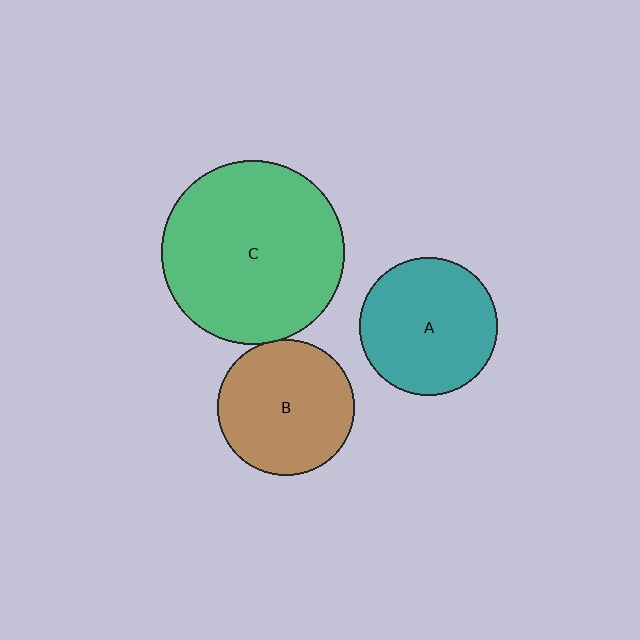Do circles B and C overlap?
Yes.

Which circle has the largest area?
Circle C (green).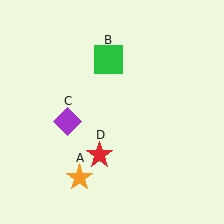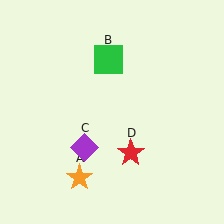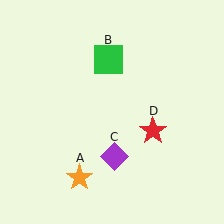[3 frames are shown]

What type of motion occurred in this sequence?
The purple diamond (object C), red star (object D) rotated counterclockwise around the center of the scene.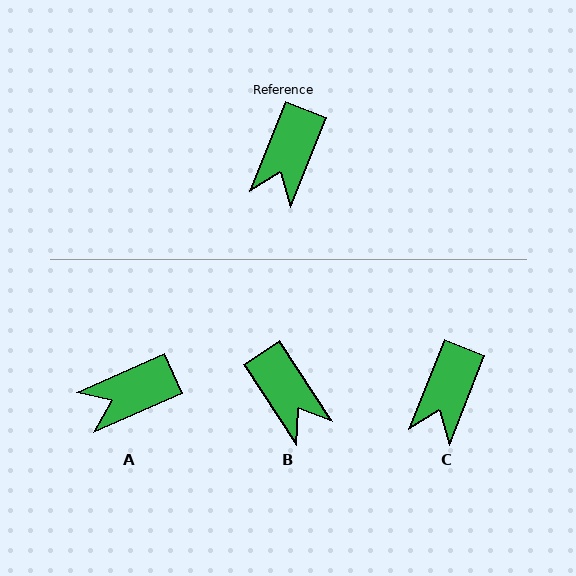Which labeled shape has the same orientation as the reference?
C.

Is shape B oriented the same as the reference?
No, it is off by about 55 degrees.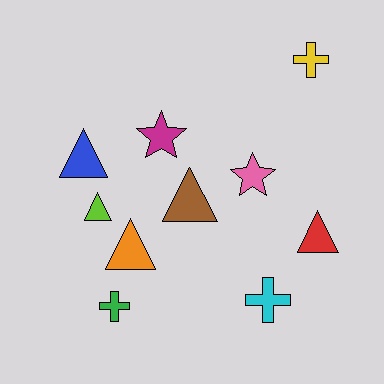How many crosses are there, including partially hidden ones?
There are 3 crosses.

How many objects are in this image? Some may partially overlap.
There are 10 objects.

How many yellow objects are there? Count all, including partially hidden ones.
There is 1 yellow object.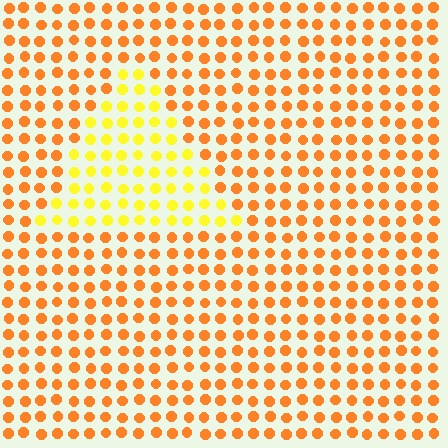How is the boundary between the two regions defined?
The boundary is defined purely by a slight shift in hue (about 34 degrees). Spacing, size, and orientation are identical on both sides.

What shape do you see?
I see a triangle.